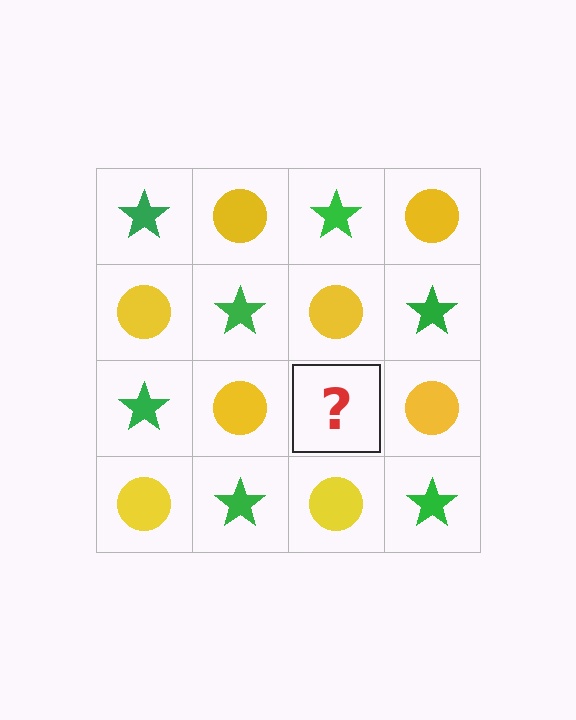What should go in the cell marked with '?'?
The missing cell should contain a green star.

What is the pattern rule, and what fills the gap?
The rule is that it alternates green star and yellow circle in a checkerboard pattern. The gap should be filled with a green star.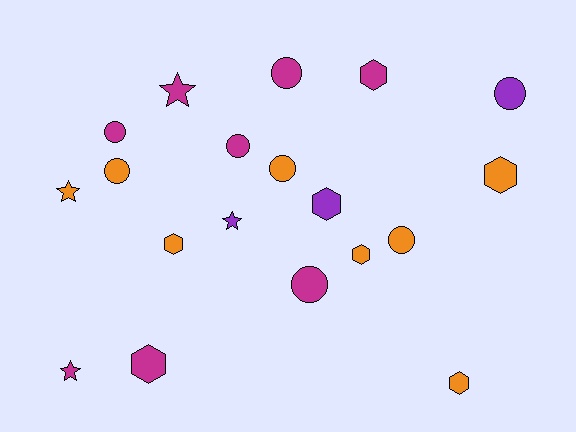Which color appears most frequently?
Orange, with 8 objects.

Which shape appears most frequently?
Circle, with 8 objects.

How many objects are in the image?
There are 19 objects.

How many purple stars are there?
There is 1 purple star.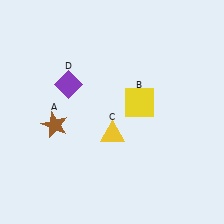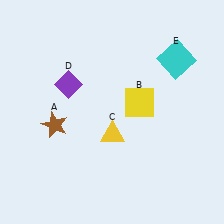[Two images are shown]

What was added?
A cyan square (E) was added in Image 2.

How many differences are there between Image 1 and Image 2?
There is 1 difference between the two images.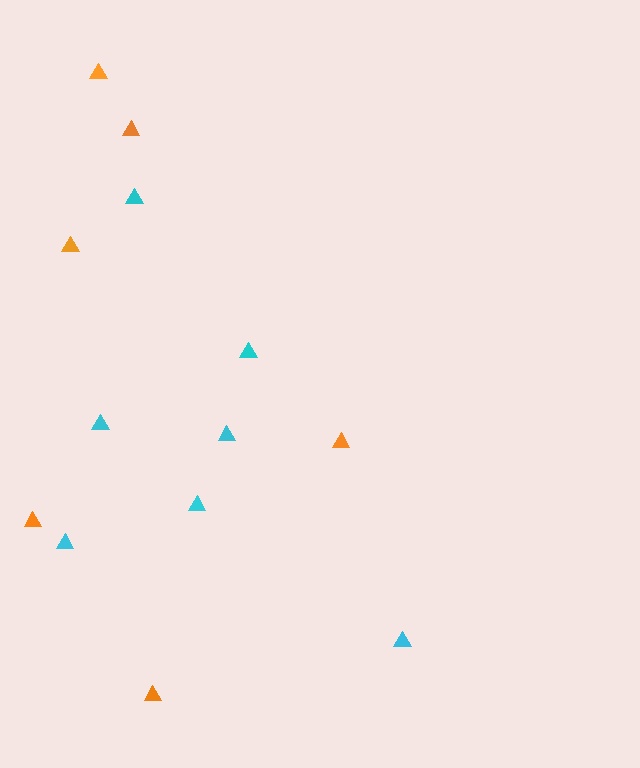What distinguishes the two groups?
There are 2 groups: one group of orange triangles (6) and one group of cyan triangles (7).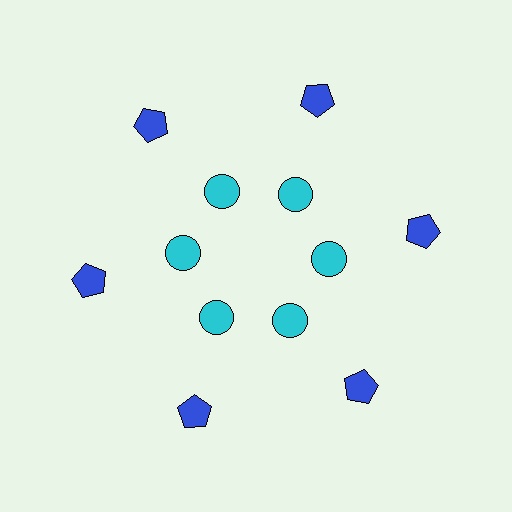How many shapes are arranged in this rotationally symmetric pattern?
There are 12 shapes, arranged in 6 groups of 2.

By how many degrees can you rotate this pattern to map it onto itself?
The pattern maps onto itself every 60 degrees of rotation.